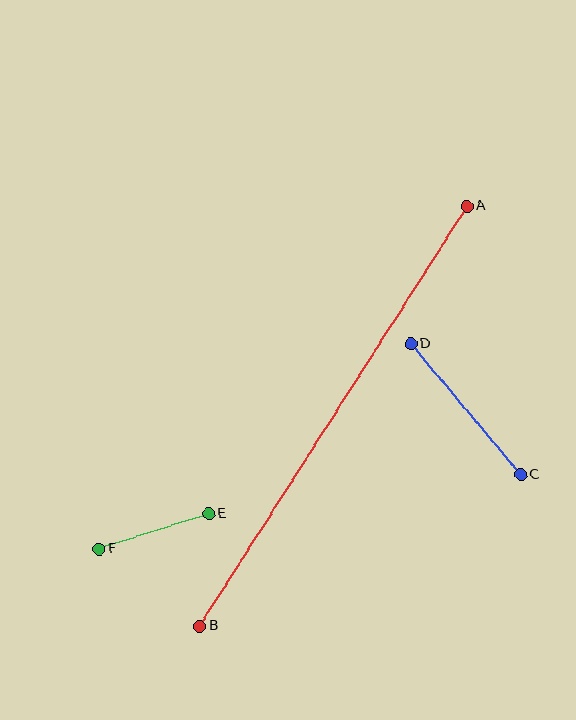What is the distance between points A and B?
The distance is approximately 498 pixels.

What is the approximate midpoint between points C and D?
The midpoint is at approximately (466, 409) pixels.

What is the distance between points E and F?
The distance is approximately 115 pixels.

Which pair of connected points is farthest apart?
Points A and B are farthest apart.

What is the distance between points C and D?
The distance is approximately 171 pixels.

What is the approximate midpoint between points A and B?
The midpoint is at approximately (333, 416) pixels.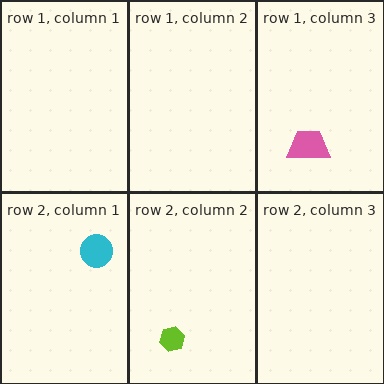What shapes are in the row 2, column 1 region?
The cyan circle.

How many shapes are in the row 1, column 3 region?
1.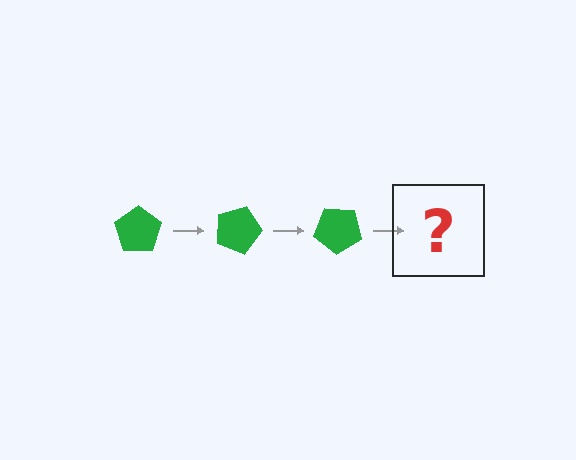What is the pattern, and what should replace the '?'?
The pattern is that the pentagon rotates 20 degrees each step. The '?' should be a green pentagon rotated 60 degrees.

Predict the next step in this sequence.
The next step is a green pentagon rotated 60 degrees.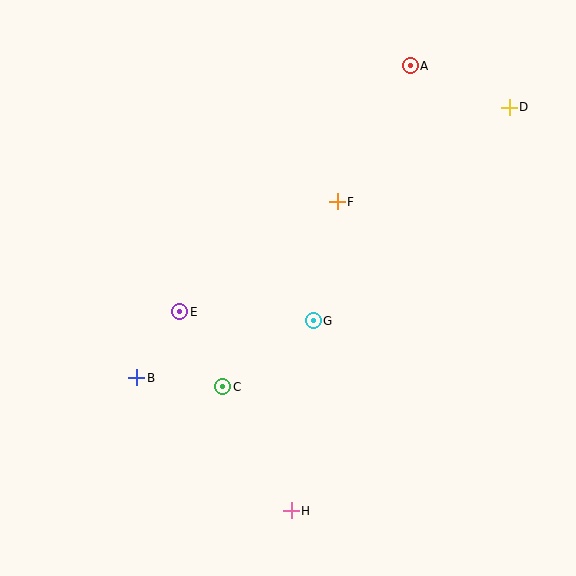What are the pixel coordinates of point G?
Point G is at (313, 321).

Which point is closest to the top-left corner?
Point E is closest to the top-left corner.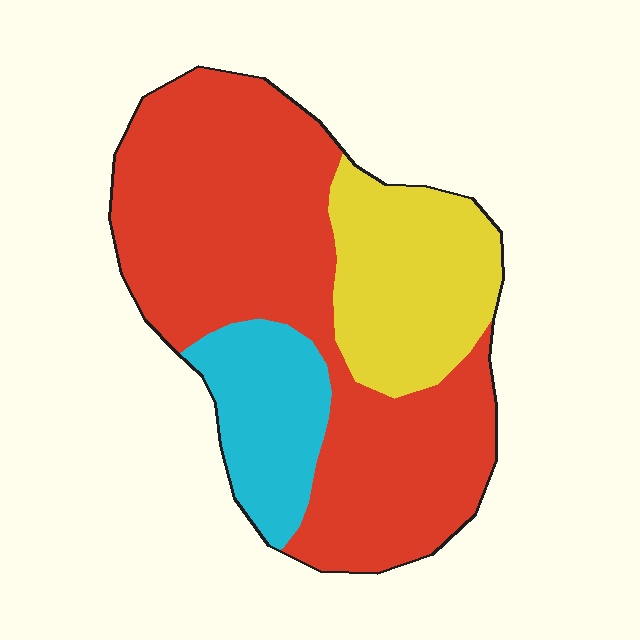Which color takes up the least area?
Cyan, at roughly 15%.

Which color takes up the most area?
Red, at roughly 60%.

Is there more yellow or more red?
Red.